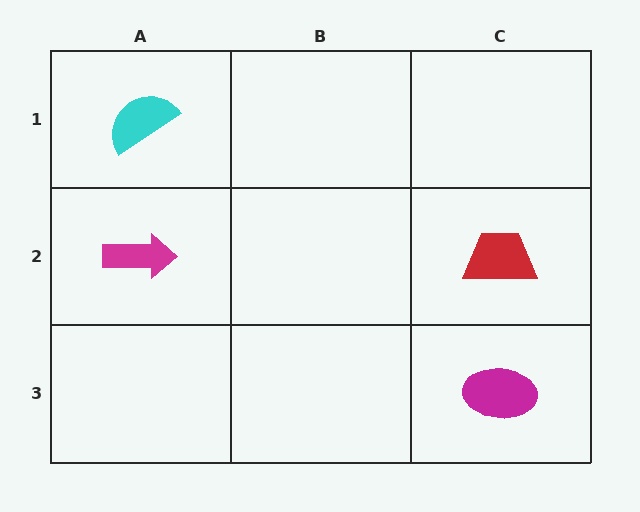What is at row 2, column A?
A magenta arrow.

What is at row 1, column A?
A cyan semicircle.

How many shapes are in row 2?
2 shapes.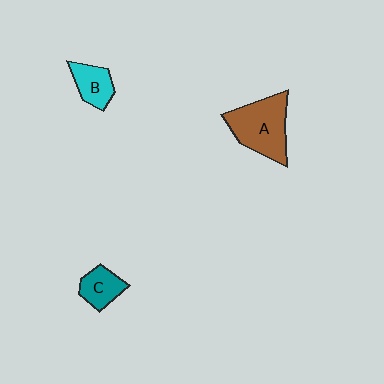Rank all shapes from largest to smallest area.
From largest to smallest: A (brown), C (teal), B (cyan).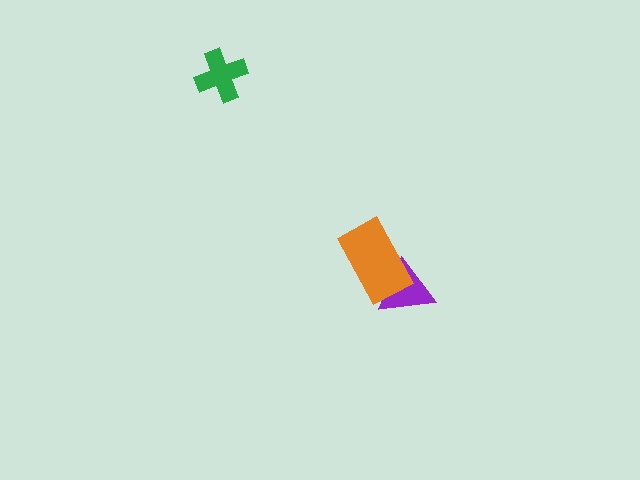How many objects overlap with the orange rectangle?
1 object overlaps with the orange rectangle.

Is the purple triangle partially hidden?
Yes, it is partially covered by another shape.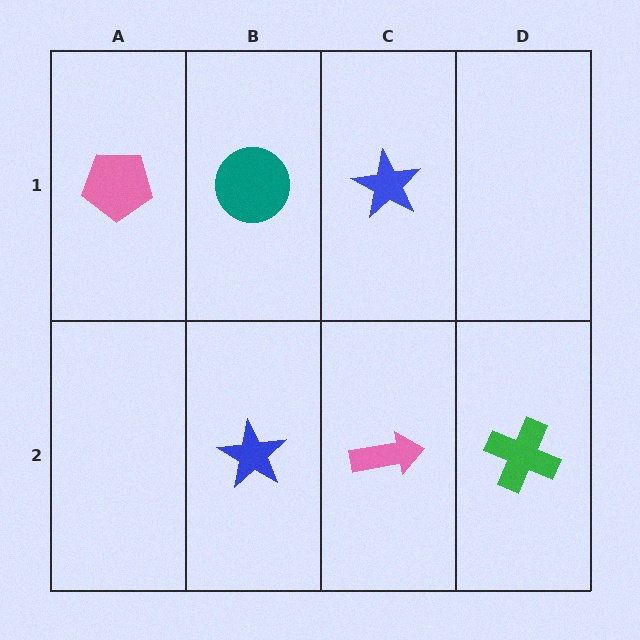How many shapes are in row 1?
3 shapes.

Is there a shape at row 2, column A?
No, that cell is empty.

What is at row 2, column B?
A blue star.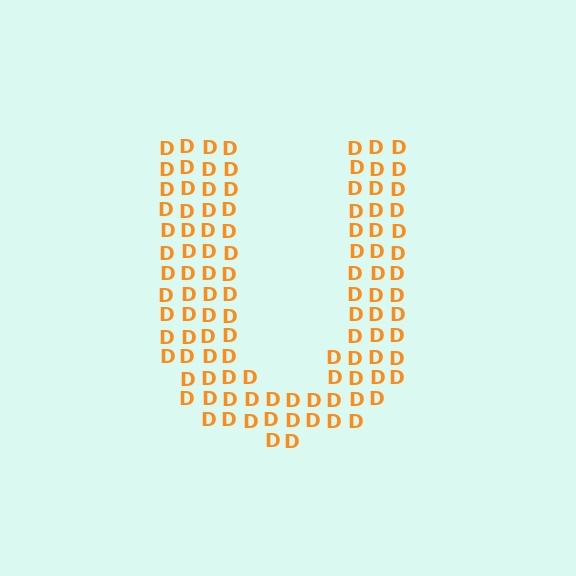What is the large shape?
The large shape is the letter U.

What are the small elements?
The small elements are letter D's.